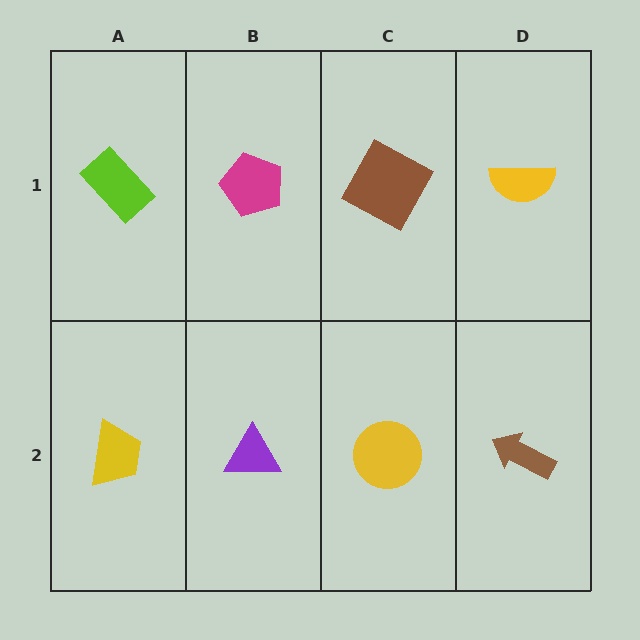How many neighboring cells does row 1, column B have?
3.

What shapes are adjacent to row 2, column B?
A magenta pentagon (row 1, column B), a yellow trapezoid (row 2, column A), a yellow circle (row 2, column C).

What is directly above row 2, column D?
A yellow semicircle.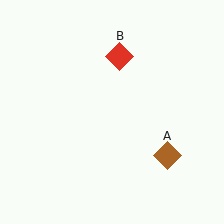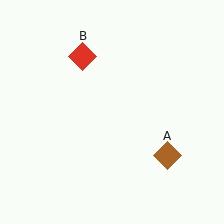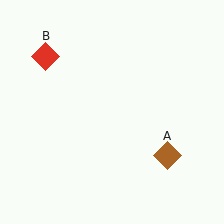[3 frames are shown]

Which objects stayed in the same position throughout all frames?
Brown diamond (object A) remained stationary.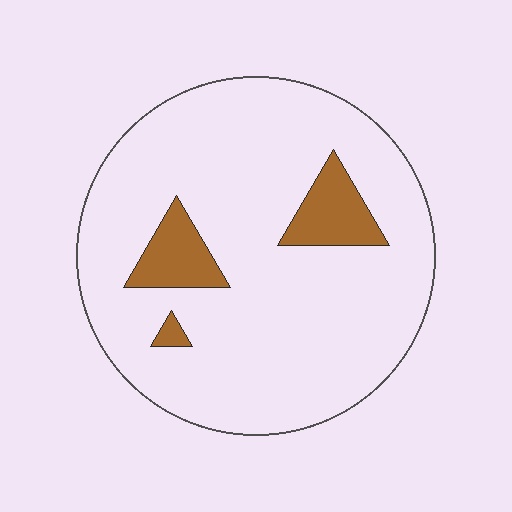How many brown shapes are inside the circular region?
3.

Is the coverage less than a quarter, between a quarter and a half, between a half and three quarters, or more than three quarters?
Less than a quarter.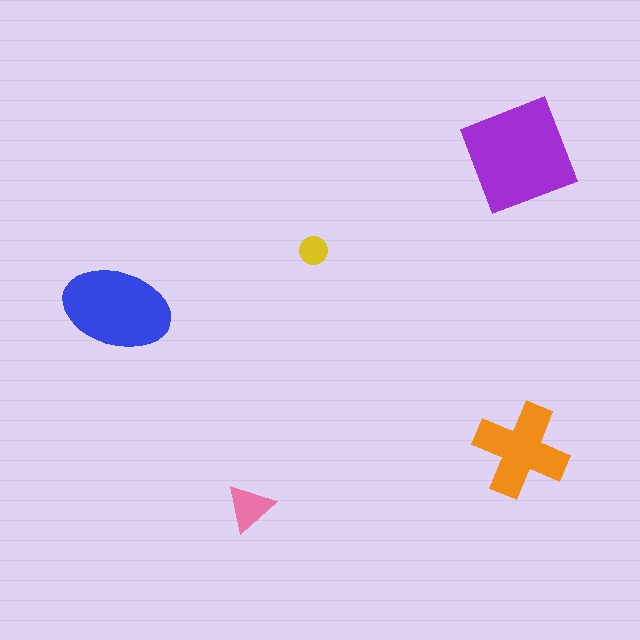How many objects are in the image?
There are 5 objects in the image.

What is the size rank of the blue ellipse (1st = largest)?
2nd.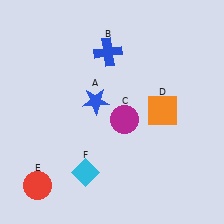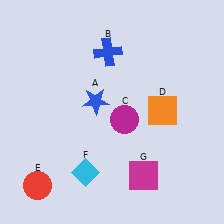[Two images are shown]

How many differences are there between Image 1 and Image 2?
There is 1 difference between the two images.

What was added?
A magenta square (G) was added in Image 2.